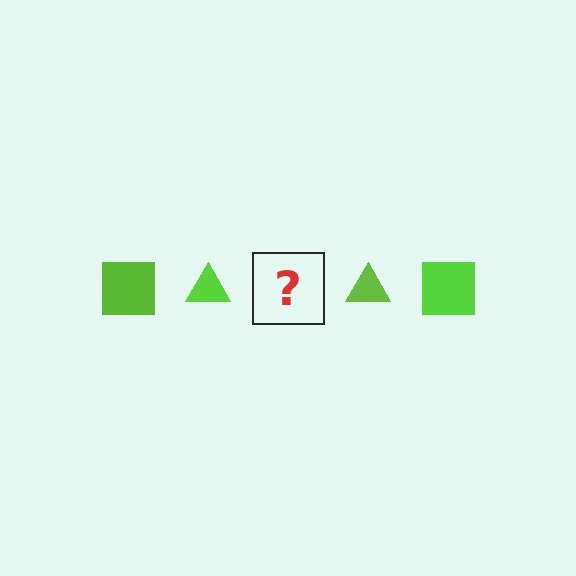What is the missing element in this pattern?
The missing element is a lime square.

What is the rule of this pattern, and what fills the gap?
The rule is that the pattern cycles through square, triangle shapes in lime. The gap should be filled with a lime square.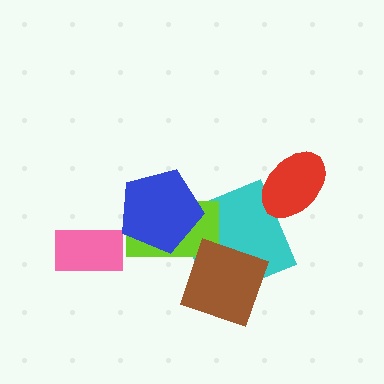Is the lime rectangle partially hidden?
Yes, it is partially covered by another shape.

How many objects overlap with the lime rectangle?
3 objects overlap with the lime rectangle.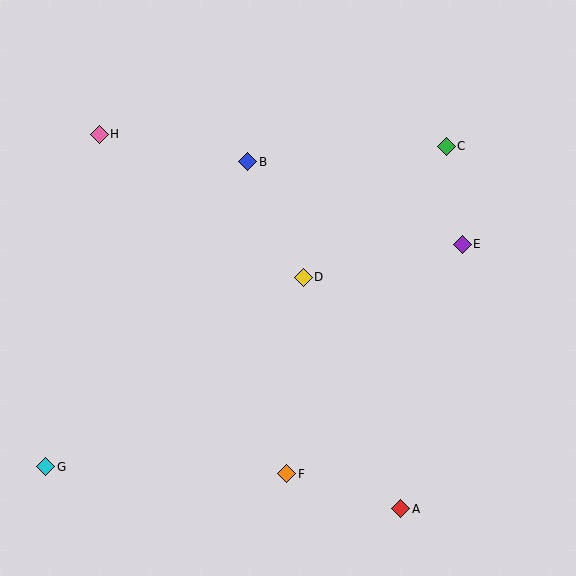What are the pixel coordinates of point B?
Point B is at (248, 162).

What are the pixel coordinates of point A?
Point A is at (401, 509).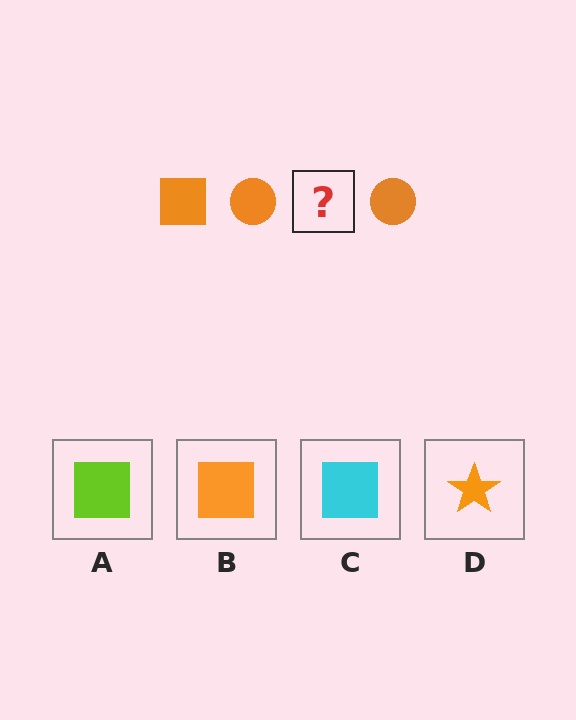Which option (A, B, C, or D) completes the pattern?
B.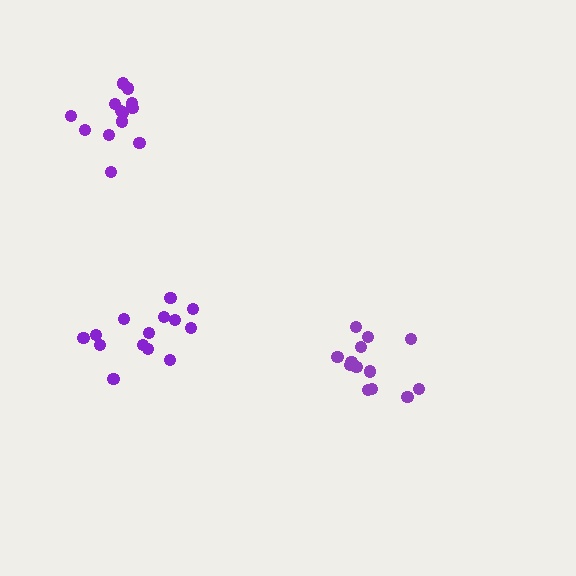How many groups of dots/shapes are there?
There are 3 groups.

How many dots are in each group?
Group 1: 14 dots, Group 2: 14 dots, Group 3: 13 dots (41 total).